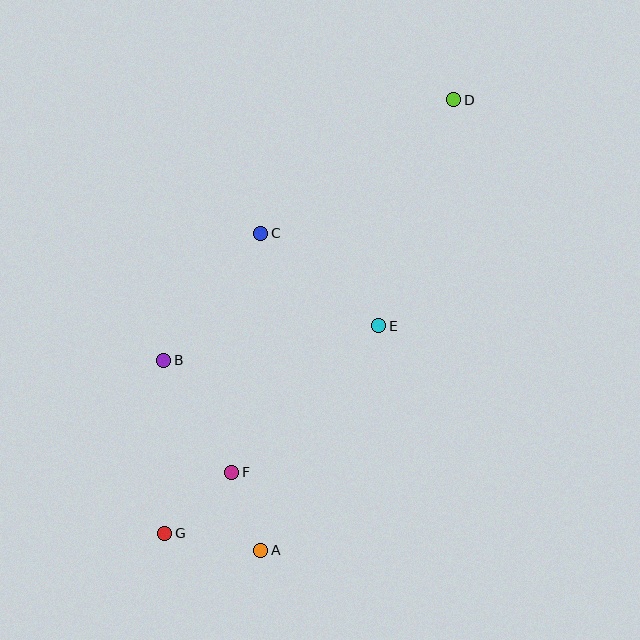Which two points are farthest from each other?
Points D and G are farthest from each other.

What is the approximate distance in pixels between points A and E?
The distance between A and E is approximately 253 pixels.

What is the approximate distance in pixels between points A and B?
The distance between A and B is approximately 213 pixels.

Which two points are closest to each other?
Points A and F are closest to each other.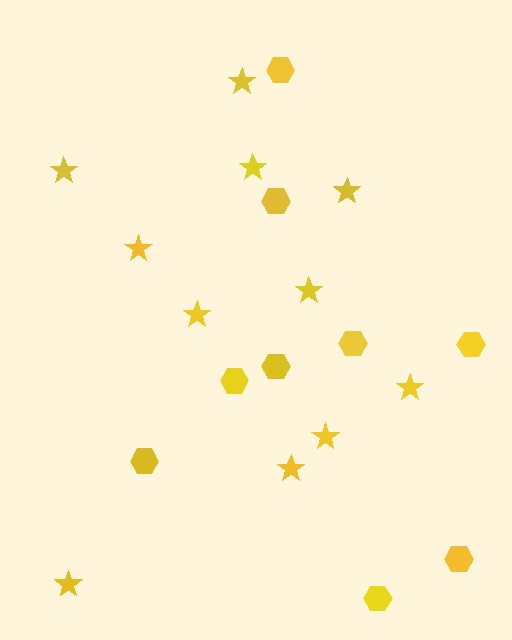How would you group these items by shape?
There are 2 groups: one group of hexagons (9) and one group of stars (11).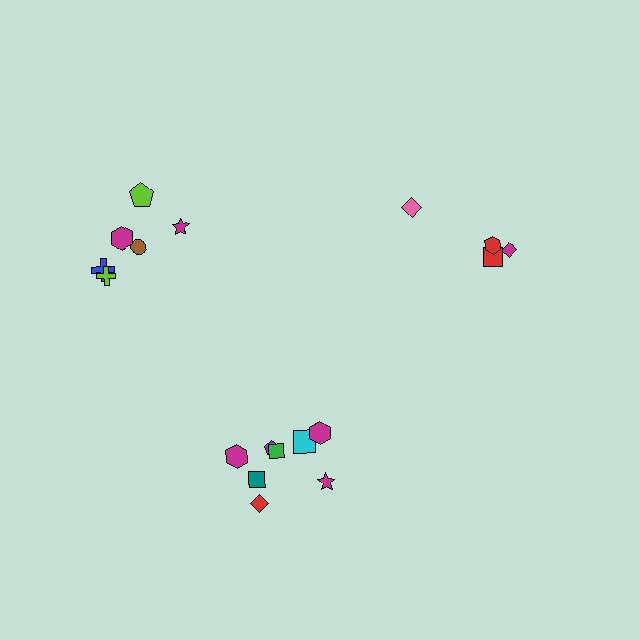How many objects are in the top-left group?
There are 6 objects.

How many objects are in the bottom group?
There are 8 objects.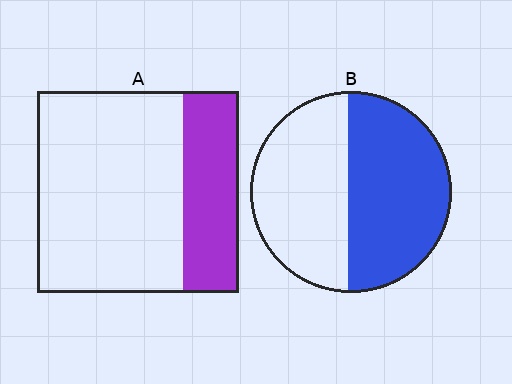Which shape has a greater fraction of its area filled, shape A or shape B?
Shape B.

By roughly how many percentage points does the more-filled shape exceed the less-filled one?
By roughly 25 percentage points (B over A).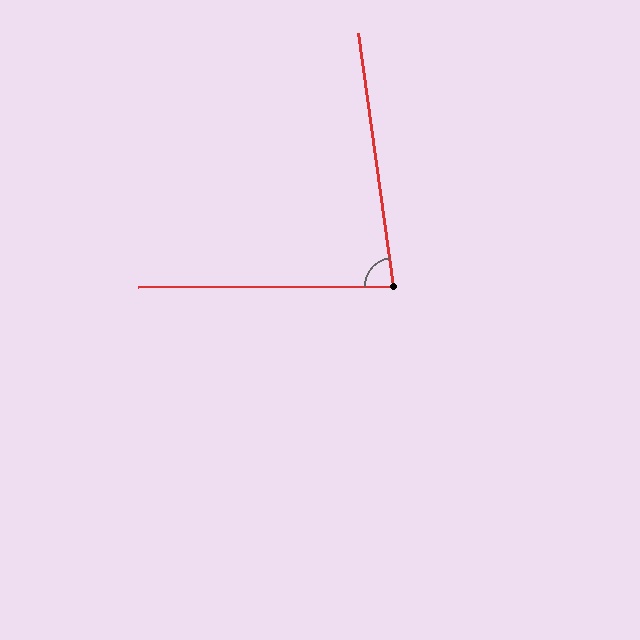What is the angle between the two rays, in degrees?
Approximately 82 degrees.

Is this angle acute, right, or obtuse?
It is acute.